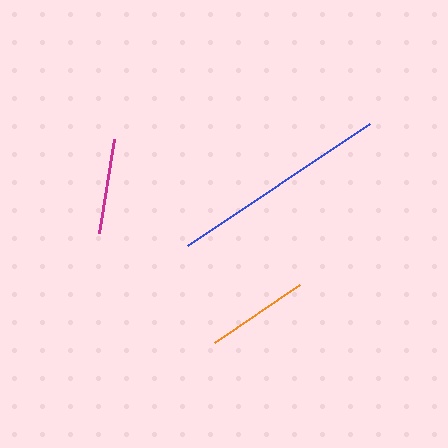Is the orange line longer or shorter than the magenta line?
The orange line is longer than the magenta line.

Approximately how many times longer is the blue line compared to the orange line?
The blue line is approximately 2.1 times the length of the orange line.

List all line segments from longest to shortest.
From longest to shortest: blue, orange, magenta.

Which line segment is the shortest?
The magenta line is the shortest at approximately 95 pixels.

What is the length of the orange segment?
The orange segment is approximately 102 pixels long.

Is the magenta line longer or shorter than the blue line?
The blue line is longer than the magenta line.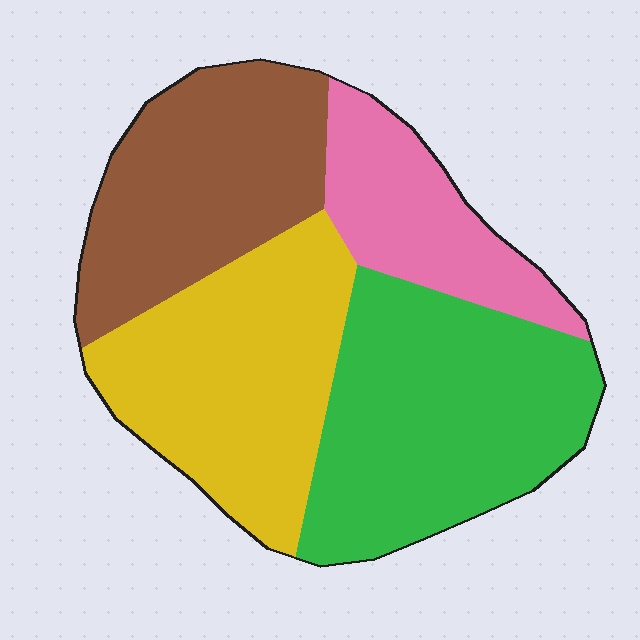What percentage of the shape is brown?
Brown covers 24% of the shape.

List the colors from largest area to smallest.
From largest to smallest: green, yellow, brown, pink.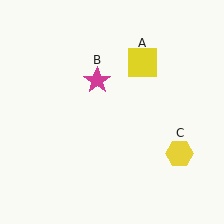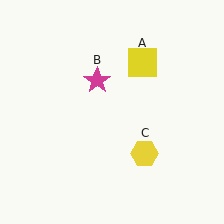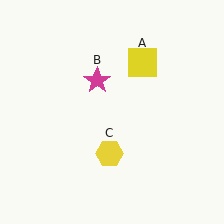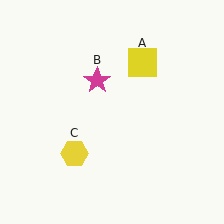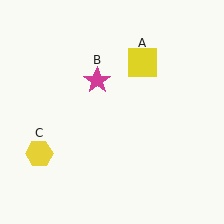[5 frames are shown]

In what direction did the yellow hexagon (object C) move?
The yellow hexagon (object C) moved left.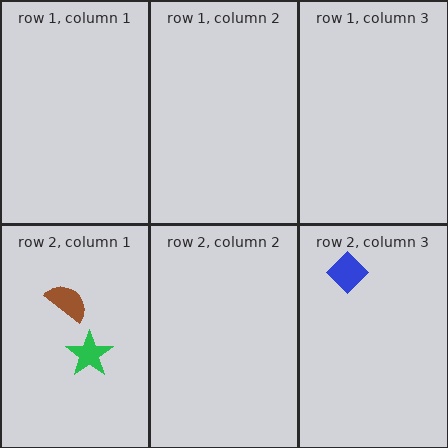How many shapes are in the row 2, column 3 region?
1.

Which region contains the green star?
The row 2, column 1 region.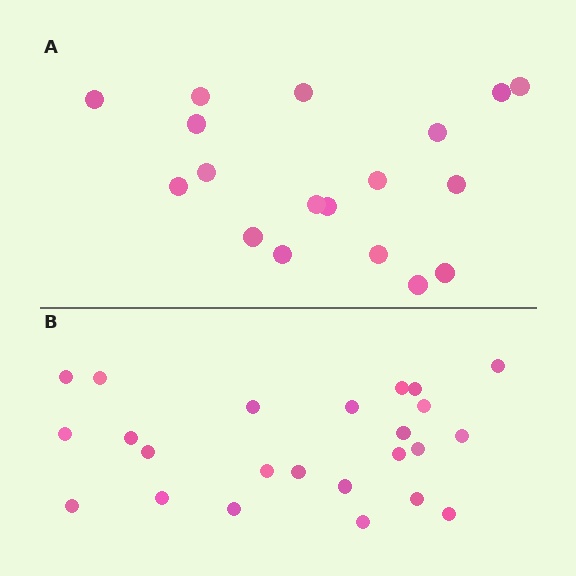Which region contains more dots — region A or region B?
Region B (the bottom region) has more dots.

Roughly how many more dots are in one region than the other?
Region B has about 6 more dots than region A.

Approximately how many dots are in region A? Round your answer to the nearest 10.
About 20 dots. (The exact count is 18, which rounds to 20.)